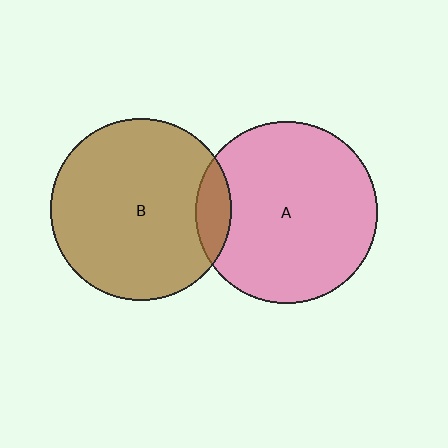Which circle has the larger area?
Circle A (pink).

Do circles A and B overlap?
Yes.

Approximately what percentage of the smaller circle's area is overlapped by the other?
Approximately 10%.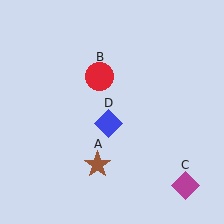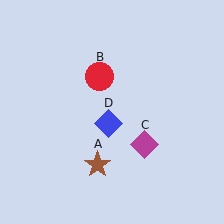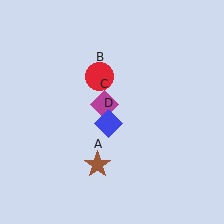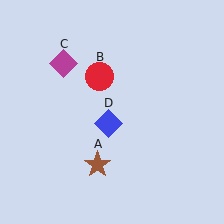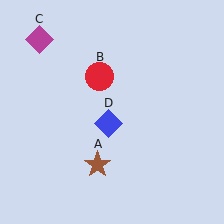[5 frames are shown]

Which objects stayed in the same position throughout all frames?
Brown star (object A) and red circle (object B) and blue diamond (object D) remained stationary.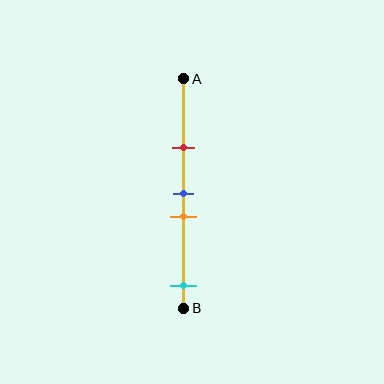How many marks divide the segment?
There are 4 marks dividing the segment.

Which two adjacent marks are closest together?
The blue and orange marks are the closest adjacent pair.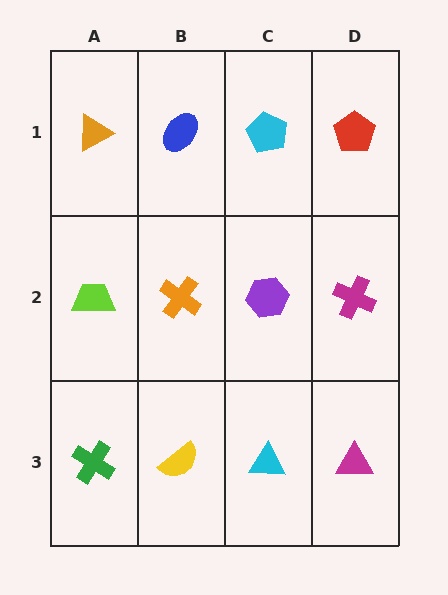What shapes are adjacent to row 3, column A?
A lime trapezoid (row 2, column A), a yellow semicircle (row 3, column B).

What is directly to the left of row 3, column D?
A cyan triangle.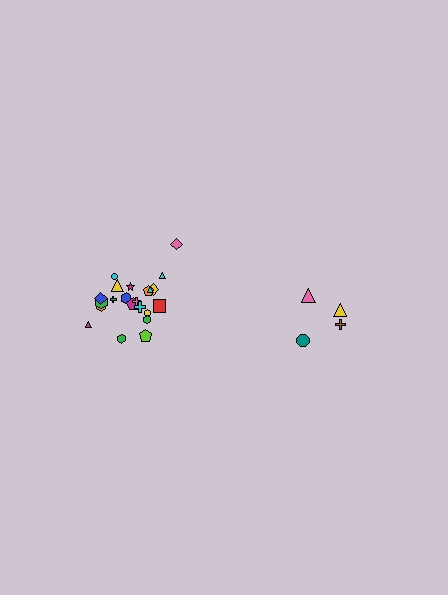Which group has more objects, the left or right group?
The left group.